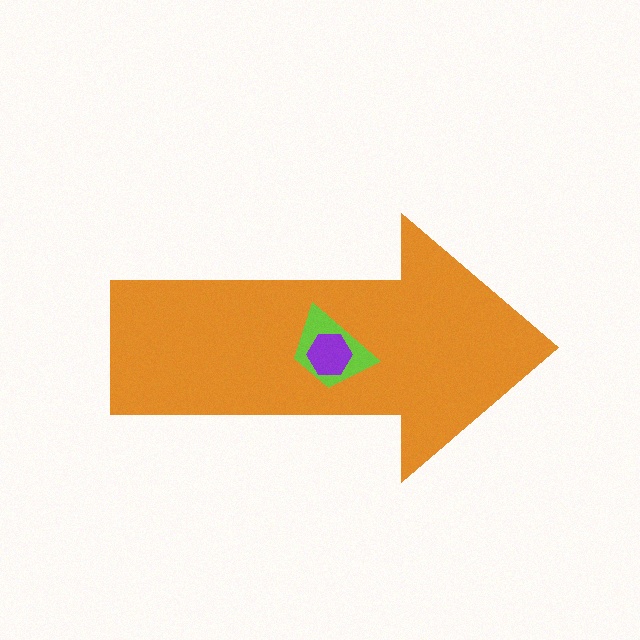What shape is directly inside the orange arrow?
The lime trapezoid.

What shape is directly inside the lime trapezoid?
The purple hexagon.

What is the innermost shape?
The purple hexagon.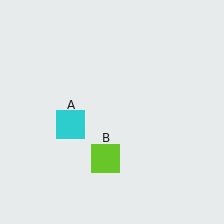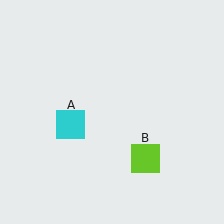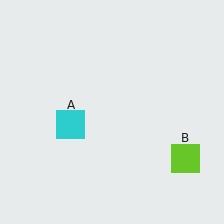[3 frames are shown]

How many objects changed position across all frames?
1 object changed position: lime square (object B).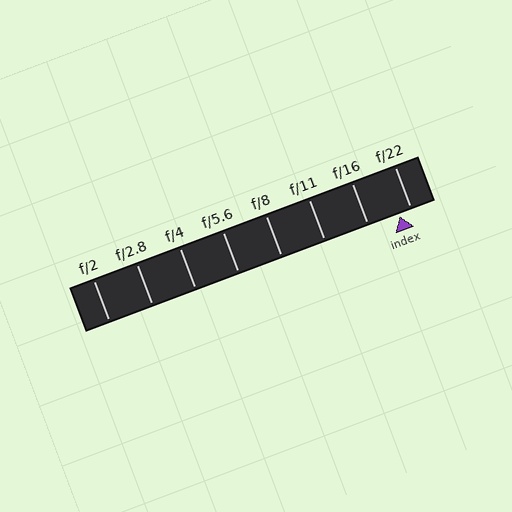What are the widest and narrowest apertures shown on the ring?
The widest aperture shown is f/2 and the narrowest is f/22.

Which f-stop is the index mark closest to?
The index mark is closest to f/22.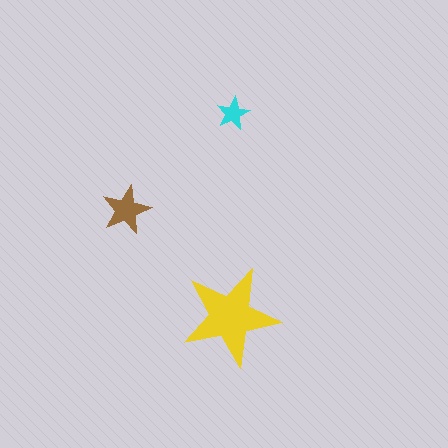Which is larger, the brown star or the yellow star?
The yellow one.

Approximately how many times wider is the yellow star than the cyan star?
About 3 times wider.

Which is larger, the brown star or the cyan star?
The brown one.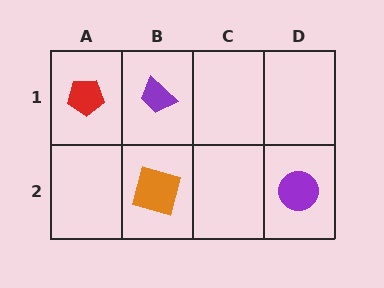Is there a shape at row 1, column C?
No, that cell is empty.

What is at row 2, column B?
An orange square.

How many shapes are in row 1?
2 shapes.